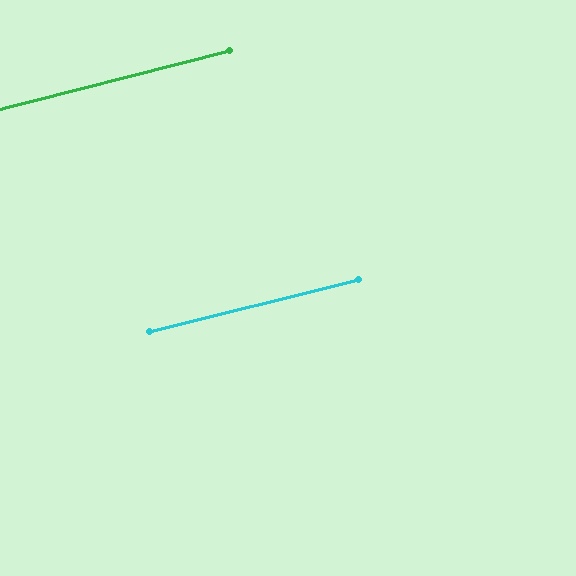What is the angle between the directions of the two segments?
Approximately 0 degrees.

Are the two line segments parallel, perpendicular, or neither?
Parallel — their directions differ by only 0.2°.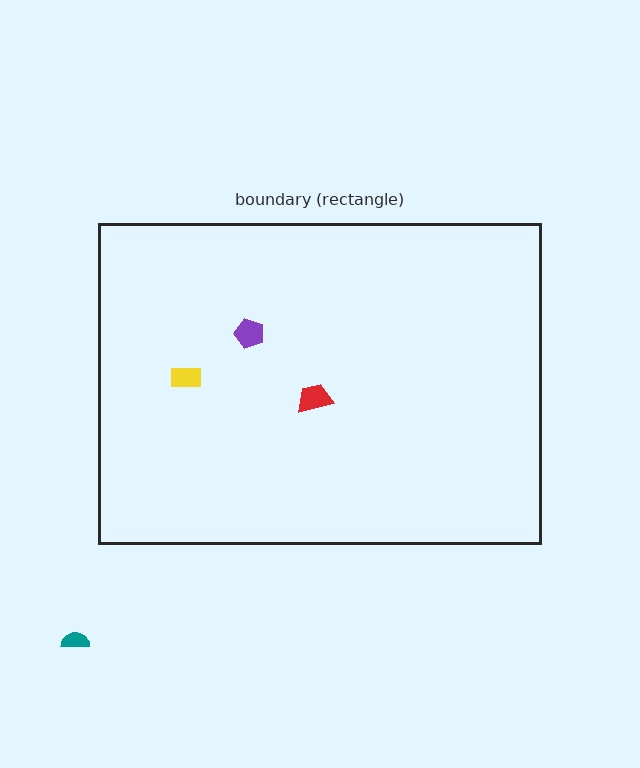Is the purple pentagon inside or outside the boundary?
Inside.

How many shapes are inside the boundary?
3 inside, 1 outside.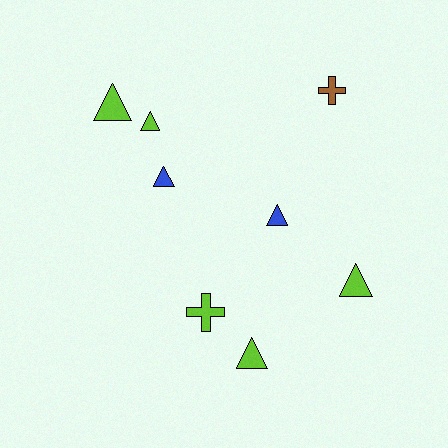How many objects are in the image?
There are 8 objects.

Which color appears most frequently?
Lime, with 5 objects.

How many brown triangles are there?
There are no brown triangles.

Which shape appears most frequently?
Triangle, with 6 objects.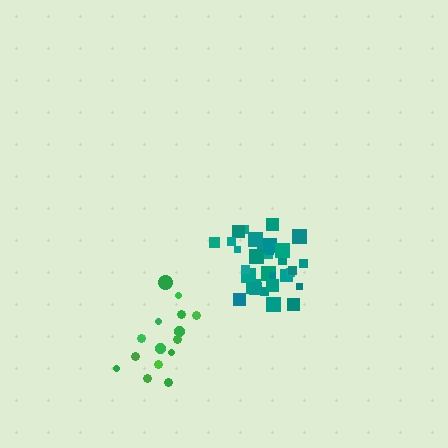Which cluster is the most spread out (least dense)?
Green.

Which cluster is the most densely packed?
Teal.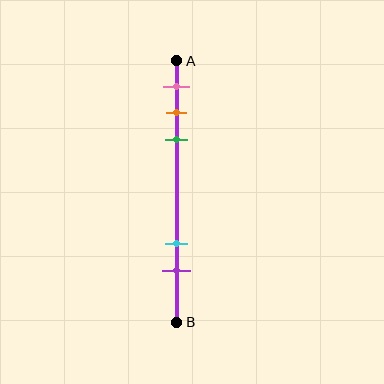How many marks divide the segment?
There are 5 marks dividing the segment.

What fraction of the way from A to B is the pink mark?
The pink mark is approximately 10% (0.1) of the way from A to B.